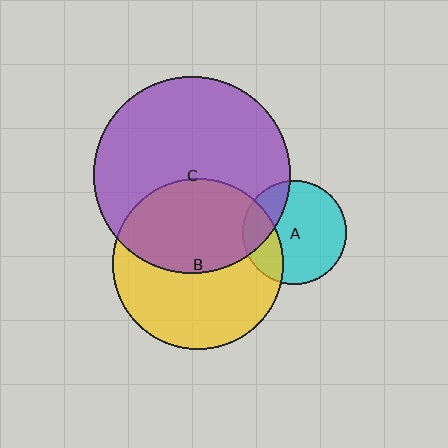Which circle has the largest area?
Circle C (purple).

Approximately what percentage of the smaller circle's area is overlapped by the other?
Approximately 45%.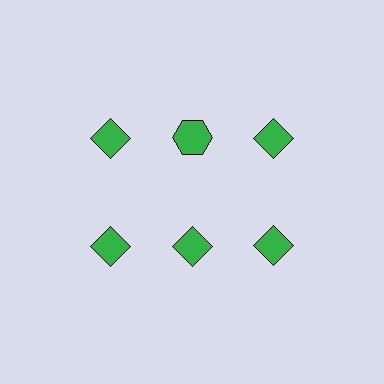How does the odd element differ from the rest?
It has a different shape: hexagon instead of diamond.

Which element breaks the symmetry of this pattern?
The green hexagon in the top row, second from left column breaks the symmetry. All other shapes are green diamonds.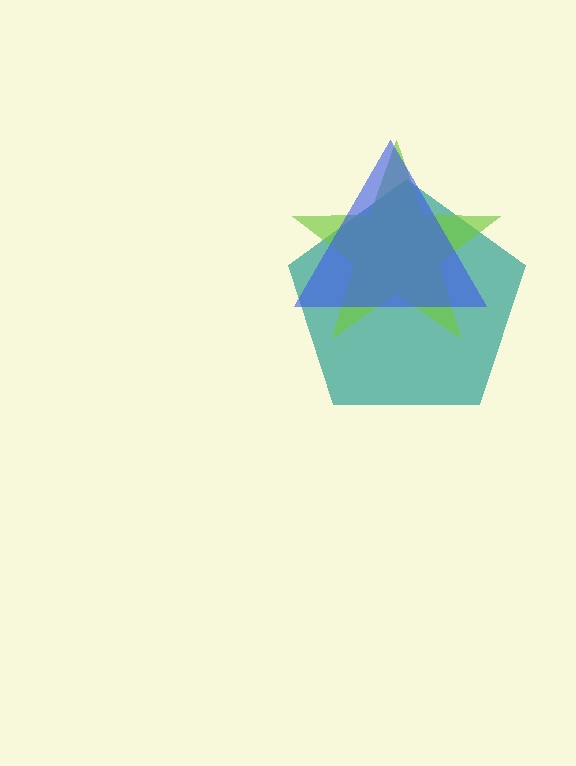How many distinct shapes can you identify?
There are 3 distinct shapes: a teal pentagon, a lime star, a blue triangle.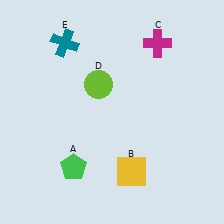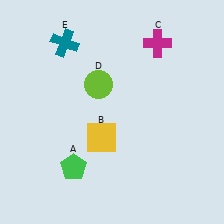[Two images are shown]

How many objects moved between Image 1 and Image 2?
1 object moved between the two images.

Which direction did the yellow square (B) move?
The yellow square (B) moved up.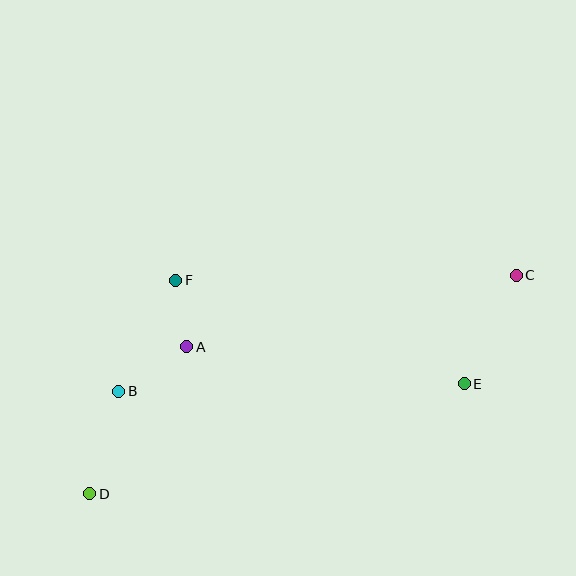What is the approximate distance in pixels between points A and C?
The distance between A and C is approximately 337 pixels.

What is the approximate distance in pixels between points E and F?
The distance between E and F is approximately 306 pixels.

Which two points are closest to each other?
Points A and F are closest to each other.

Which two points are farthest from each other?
Points C and D are farthest from each other.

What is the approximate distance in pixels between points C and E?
The distance between C and E is approximately 120 pixels.